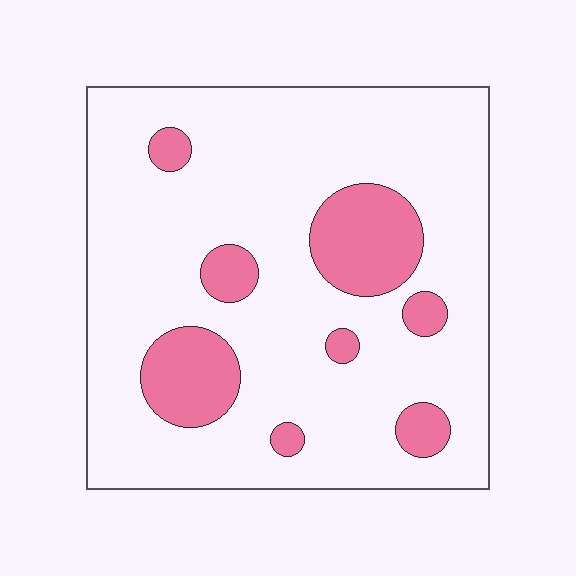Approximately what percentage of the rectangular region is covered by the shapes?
Approximately 20%.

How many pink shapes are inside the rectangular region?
8.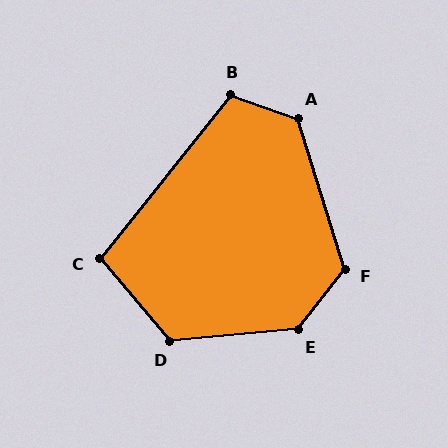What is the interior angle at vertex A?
Approximately 126 degrees (obtuse).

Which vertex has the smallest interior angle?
C, at approximately 101 degrees.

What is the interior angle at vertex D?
Approximately 125 degrees (obtuse).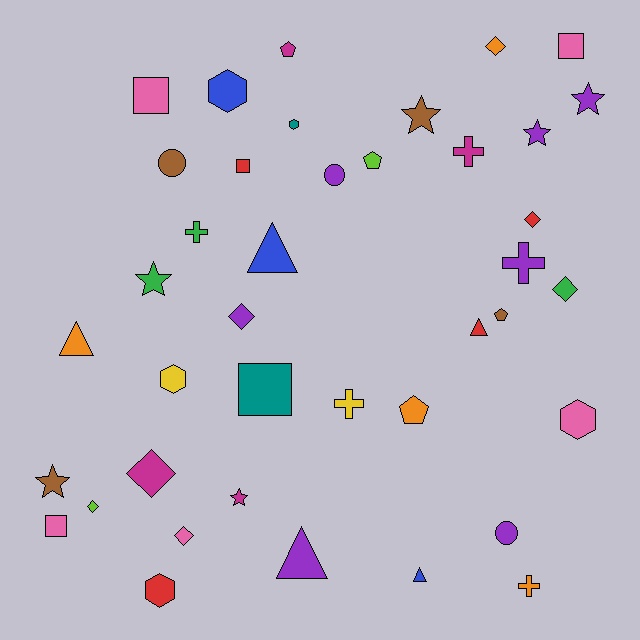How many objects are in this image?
There are 40 objects.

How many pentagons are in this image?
There are 4 pentagons.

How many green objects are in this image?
There are 3 green objects.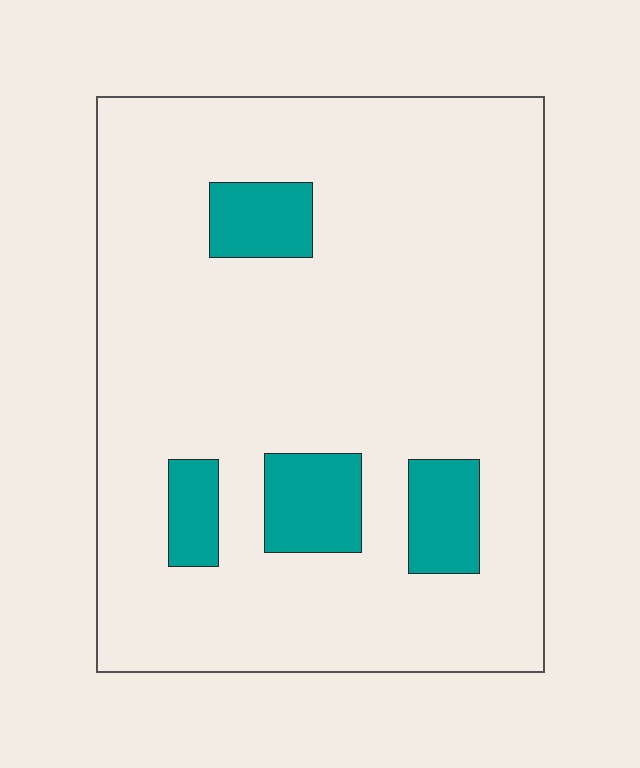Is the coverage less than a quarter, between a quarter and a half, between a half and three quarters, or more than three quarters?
Less than a quarter.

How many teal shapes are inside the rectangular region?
4.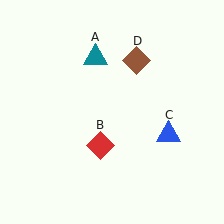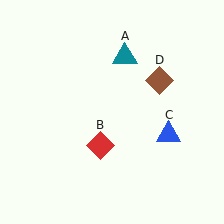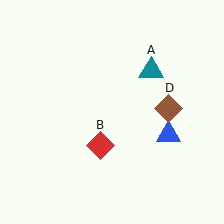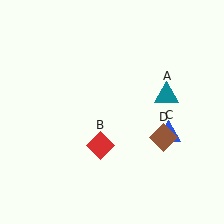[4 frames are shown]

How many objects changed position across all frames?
2 objects changed position: teal triangle (object A), brown diamond (object D).